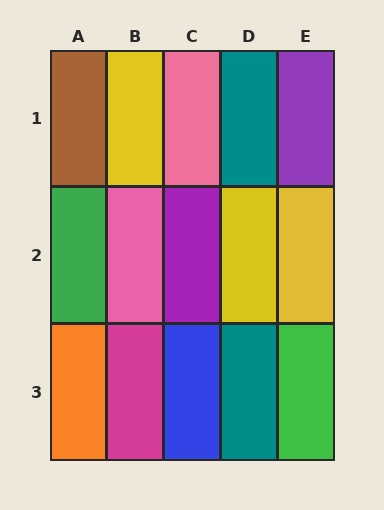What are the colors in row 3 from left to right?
Orange, magenta, blue, teal, green.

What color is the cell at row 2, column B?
Pink.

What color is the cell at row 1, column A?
Brown.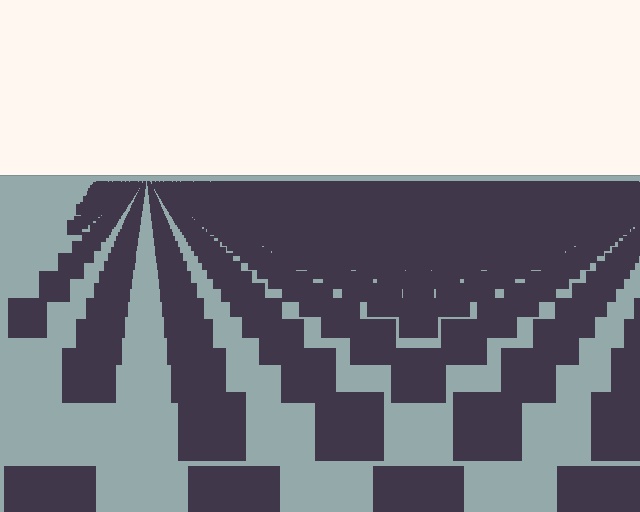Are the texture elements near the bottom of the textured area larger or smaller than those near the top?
Larger. Near the bottom, elements are closer to the viewer and appear at a bigger on-screen size.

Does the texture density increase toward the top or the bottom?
Density increases toward the top.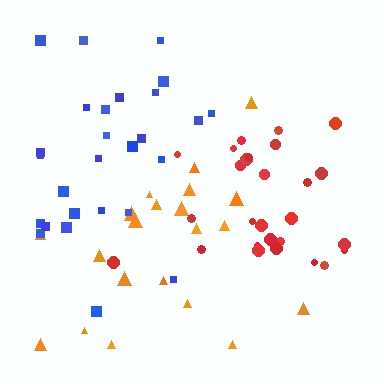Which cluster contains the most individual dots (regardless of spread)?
Blue (27).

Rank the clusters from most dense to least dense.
red, blue, orange.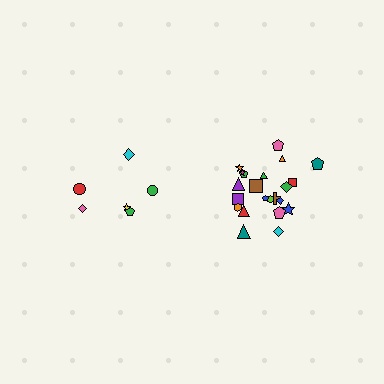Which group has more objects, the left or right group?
The right group.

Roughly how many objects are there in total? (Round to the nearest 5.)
Roughly 30 objects in total.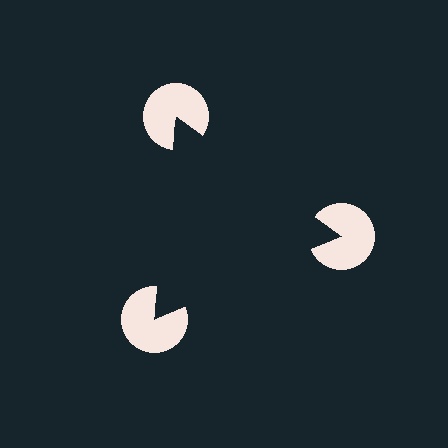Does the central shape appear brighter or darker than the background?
It typically appears slightly darker than the background, even though no actual brightness change is drawn.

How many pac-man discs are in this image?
There are 3 — one at each vertex of the illusory triangle.